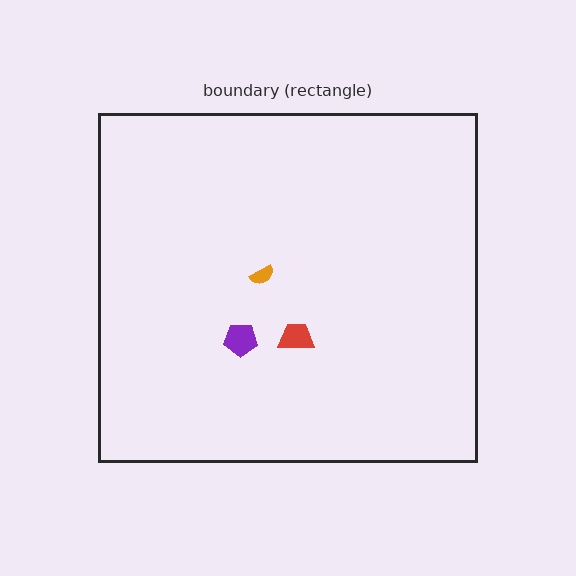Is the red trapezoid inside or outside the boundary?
Inside.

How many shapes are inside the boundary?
3 inside, 0 outside.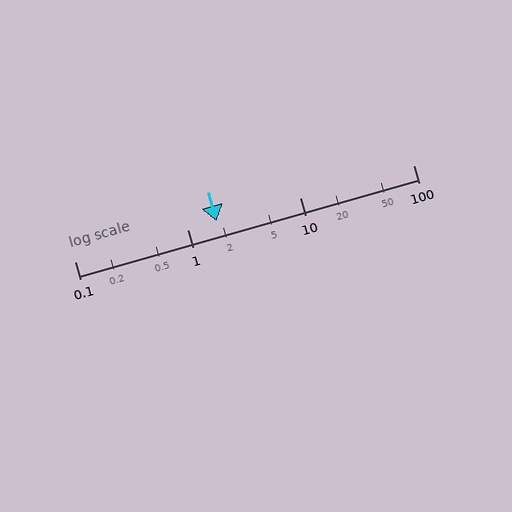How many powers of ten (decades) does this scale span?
The scale spans 3 decades, from 0.1 to 100.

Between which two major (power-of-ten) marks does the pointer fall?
The pointer is between 1 and 10.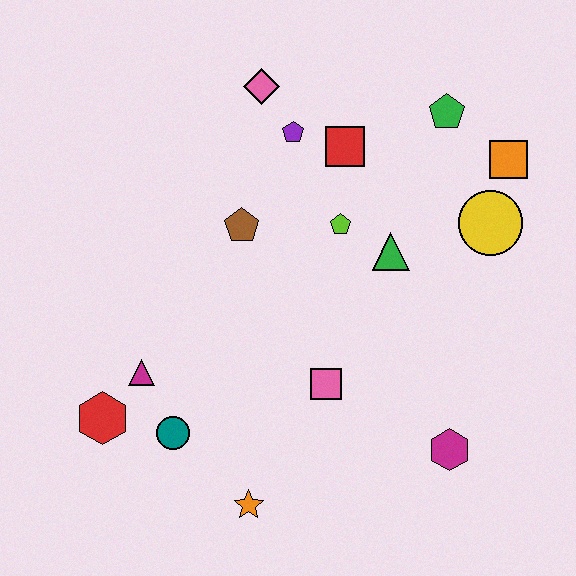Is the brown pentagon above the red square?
No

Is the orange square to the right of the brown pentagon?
Yes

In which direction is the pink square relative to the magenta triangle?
The pink square is to the right of the magenta triangle.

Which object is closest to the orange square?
The yellow circle is closest to the orange square.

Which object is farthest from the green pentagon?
The red hexagon is farthest from the green pentagon.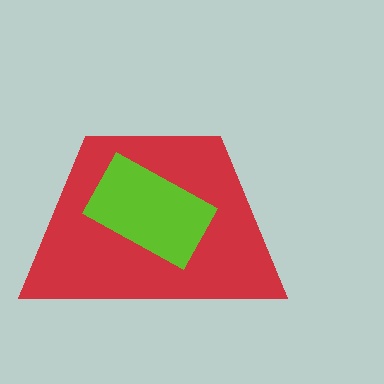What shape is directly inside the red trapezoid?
The lime rectangle.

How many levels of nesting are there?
2.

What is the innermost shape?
The lime rectangle.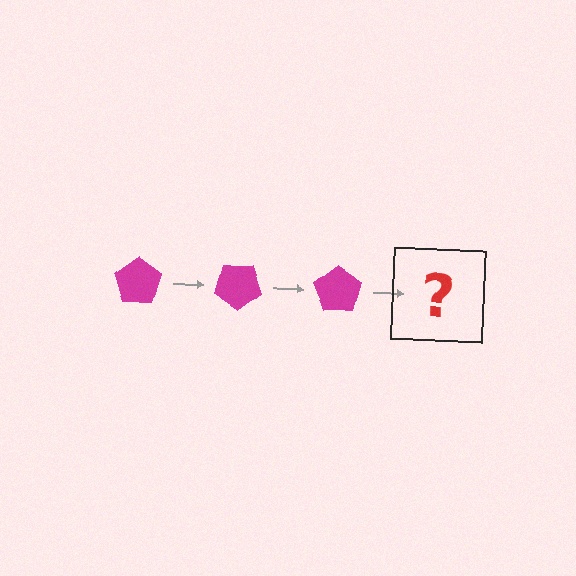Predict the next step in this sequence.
The next step is a magenta pentagon rotated 105 degrees.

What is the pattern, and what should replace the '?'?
The pattern is that the pentagon rotates 35 degrees each step. The '?' should be a magenta pentagon rotated 105 degrees.